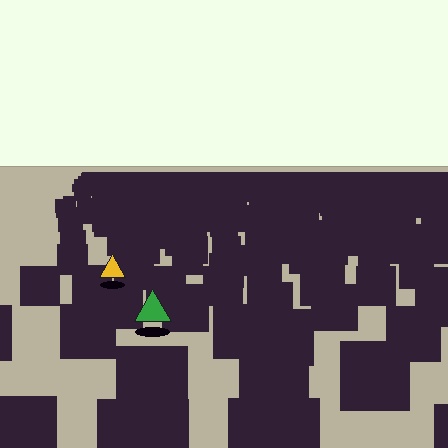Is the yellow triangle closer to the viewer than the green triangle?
No. The green triangle is closer — you can tell from the texture gradient: the ground texture is coarser near it.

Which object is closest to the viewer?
The green triangle is closest. The texture marks near it are larger and more spread out.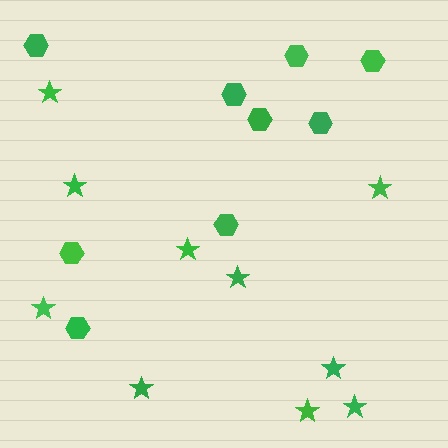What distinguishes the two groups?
There are 2 groups: one group of hexagons (9) and one group of stars (10).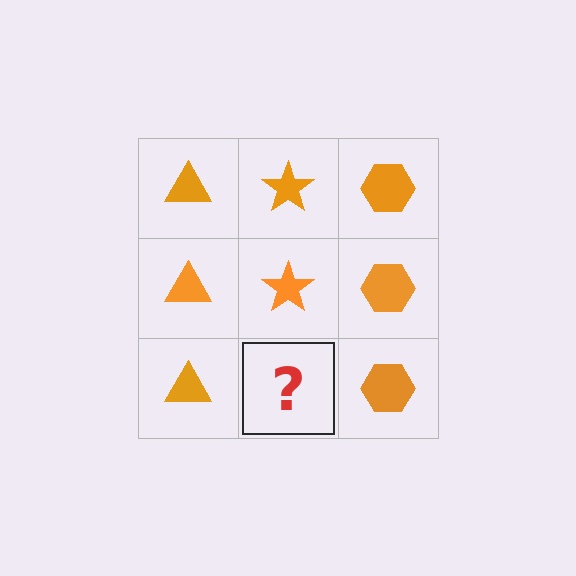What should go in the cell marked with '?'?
The missing cell should contain an orange star.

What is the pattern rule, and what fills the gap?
The rule is that each column has a consistent shape. The gap should be filled with an orange star.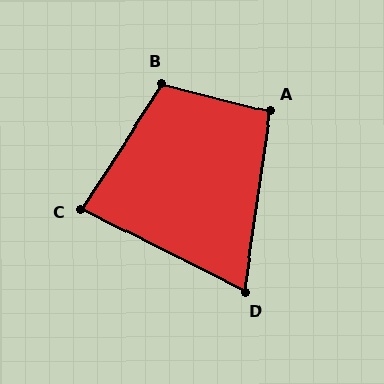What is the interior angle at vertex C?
Approximately 84 degrees (acute).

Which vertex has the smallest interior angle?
D, at approximately 72 degrees.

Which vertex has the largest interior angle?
B, at approximately 108 degrees.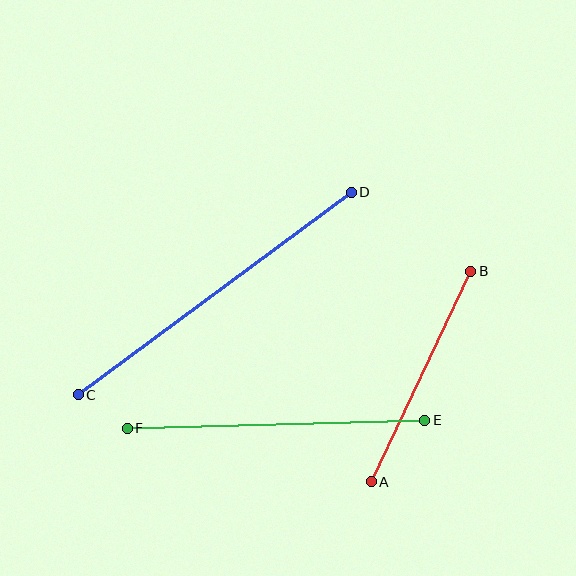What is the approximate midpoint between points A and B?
The midpoint is at approximately (421, 377) pixels.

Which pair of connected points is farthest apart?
Points C and D are farthest apart.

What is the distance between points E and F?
The distance is approximately 298 pixels.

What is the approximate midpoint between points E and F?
The midpoint is at approximately (276, 424) pixels.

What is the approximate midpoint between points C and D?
The midpoint is at approximately (215, 294) pixels.